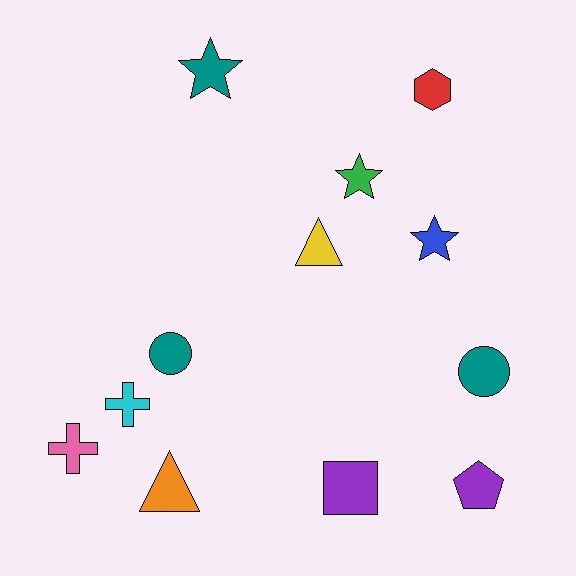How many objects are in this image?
There are 12 objects.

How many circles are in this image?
There are 2 circles.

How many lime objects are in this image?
There are no lime objects.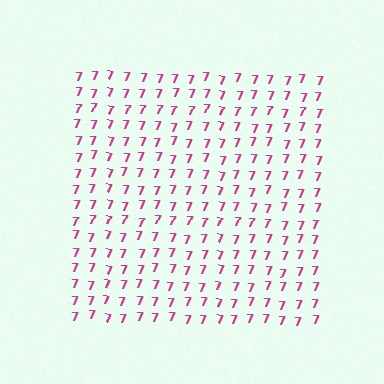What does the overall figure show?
The overall figure shows a square.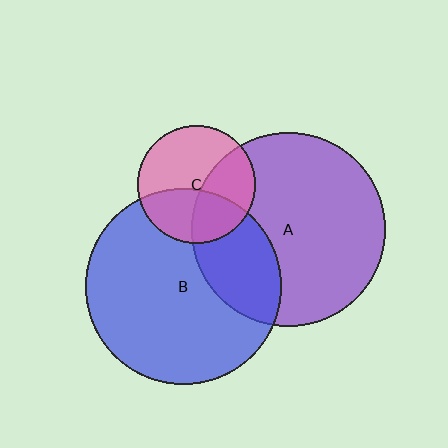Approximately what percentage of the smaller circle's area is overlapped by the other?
Approximately 40%.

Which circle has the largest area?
Circle B (blue).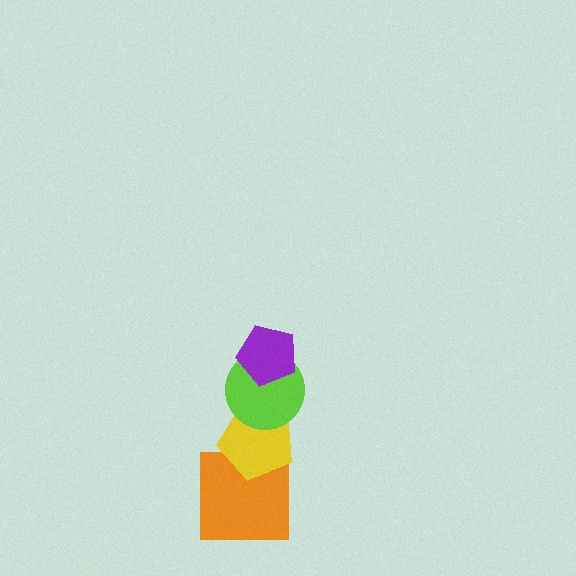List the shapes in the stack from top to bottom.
From top to bottom: the purple pentagon, the lime circle, the yellow pentagon, the orange square.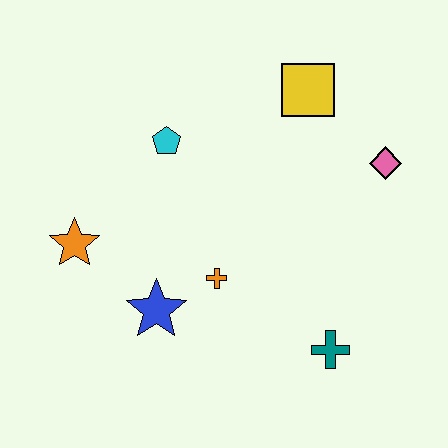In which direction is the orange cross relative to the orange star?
The orange cross is to the right of the orange star.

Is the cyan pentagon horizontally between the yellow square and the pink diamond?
No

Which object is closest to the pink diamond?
The yellow square is closest to the pink diamond.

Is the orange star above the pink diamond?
No